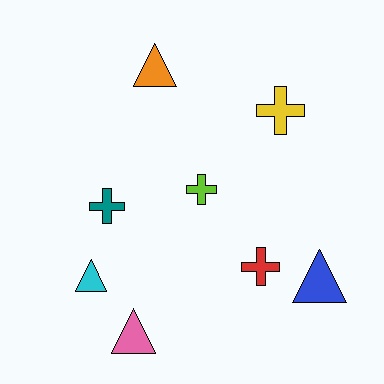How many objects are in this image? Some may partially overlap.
There are 8 objects.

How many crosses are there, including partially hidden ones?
There are 4 crosses.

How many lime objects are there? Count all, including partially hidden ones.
There is 1 lime object.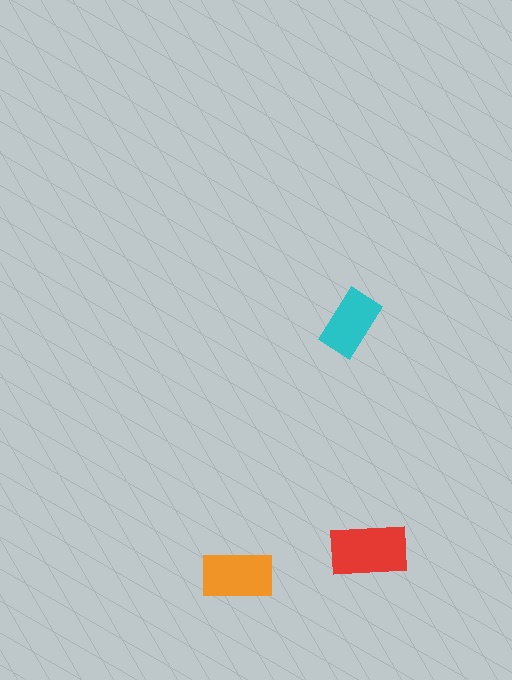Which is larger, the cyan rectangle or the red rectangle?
The red one.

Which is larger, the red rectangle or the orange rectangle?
The red one.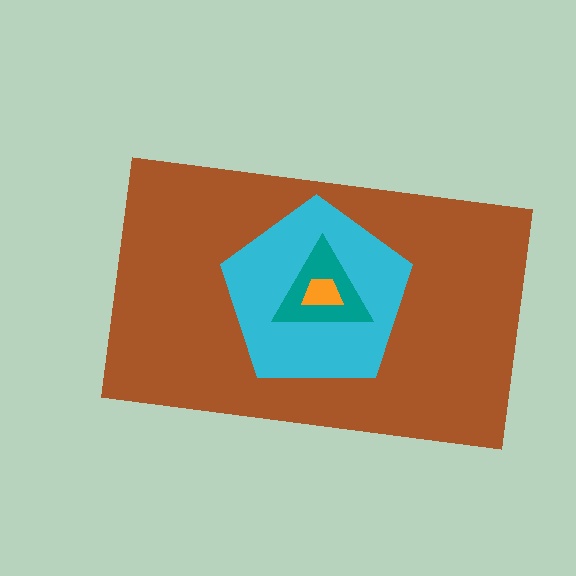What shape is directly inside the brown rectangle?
The cyan pentagon.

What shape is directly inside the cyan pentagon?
The teal triangle.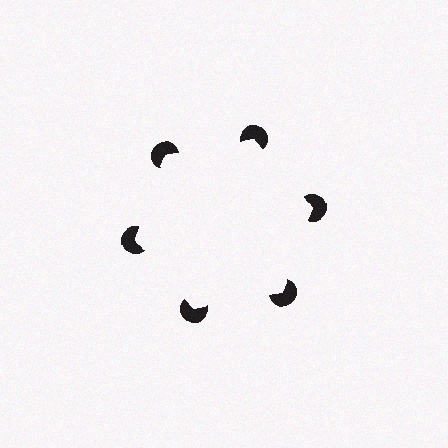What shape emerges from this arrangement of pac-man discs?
An illusory hexagon — its edges are inferred from the aligned wedge cuts in the pac-man discs, not physically drawn.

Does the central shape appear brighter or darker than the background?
It typically appears slightly brighter than the background, even though no actual brightness change is drawn.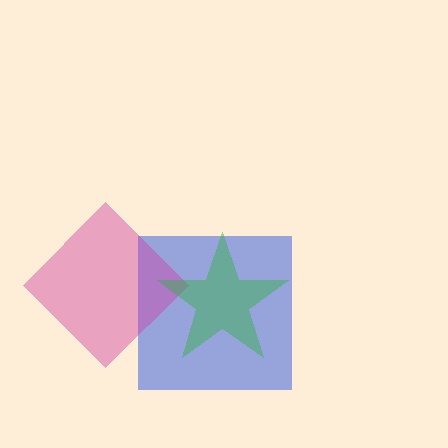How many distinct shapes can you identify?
There are 3 distinct shapes: a blue square, a magenta diamond, a green star.